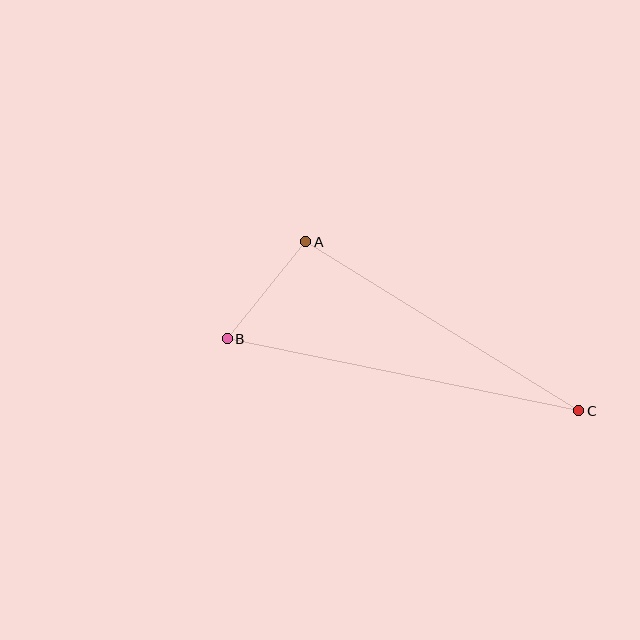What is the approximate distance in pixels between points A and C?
The distance between A and C is approximately 321 pixels.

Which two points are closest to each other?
Points A and B are closest to each other.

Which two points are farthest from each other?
Points B and C are farthest from each other.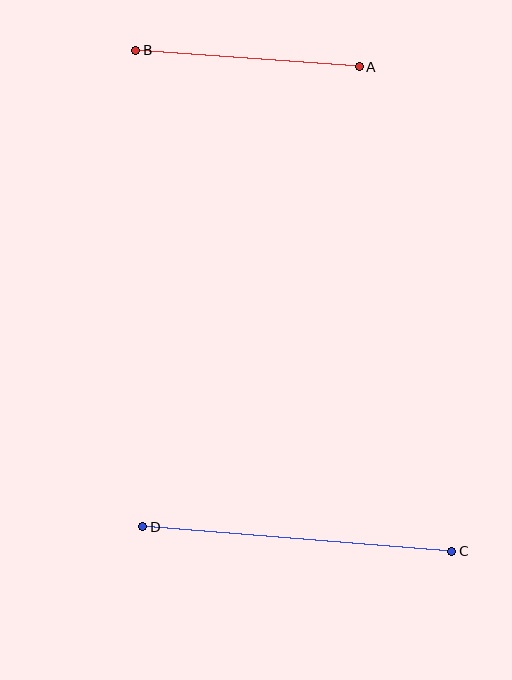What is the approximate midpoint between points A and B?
The midpoint is at approximately (247, 58) pixels.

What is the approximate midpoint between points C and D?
The midpoint is at approximately (297, 539) pixels.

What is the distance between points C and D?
The distance is approximately 310 pixels.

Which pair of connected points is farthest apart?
Points C and D are farthest apart.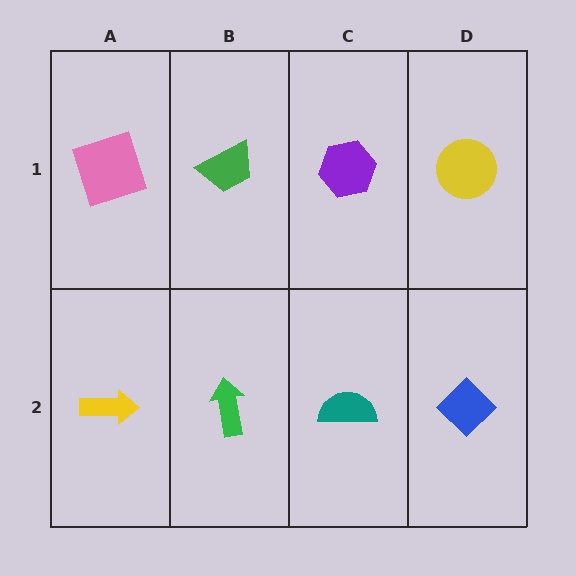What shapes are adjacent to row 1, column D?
A blue diamond (row 2, column D), a purple hexagon (row 1, column C).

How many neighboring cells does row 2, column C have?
3.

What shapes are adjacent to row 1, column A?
A yellow arrow (row 2, column A), a green trapezoid (row 1, column B).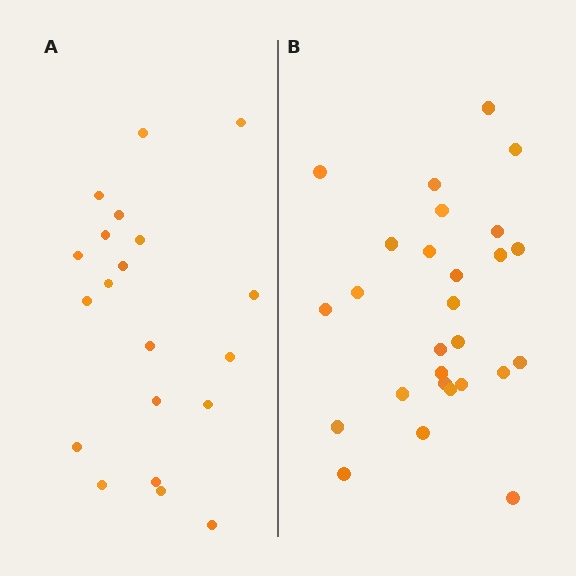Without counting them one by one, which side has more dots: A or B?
Region B (the right region) has more dots.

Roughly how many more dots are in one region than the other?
Region B has roughly 8 or so more dots than region A.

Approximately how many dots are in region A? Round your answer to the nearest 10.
About 20 dots.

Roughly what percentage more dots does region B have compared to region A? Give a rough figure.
About 35% more.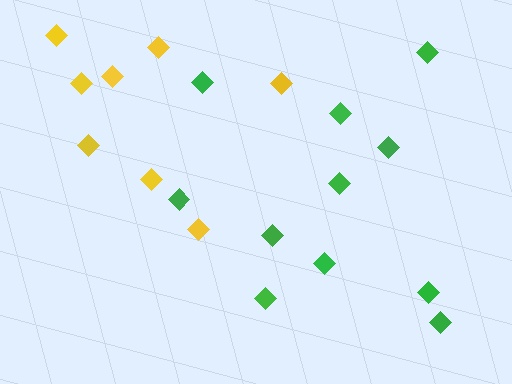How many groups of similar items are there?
There are 2 groups: one group of green diamonds (11) and one group of yellow diamonds (8).